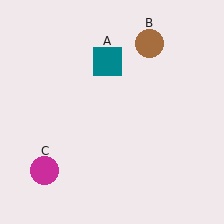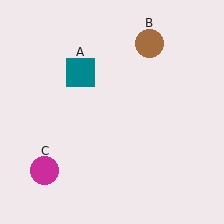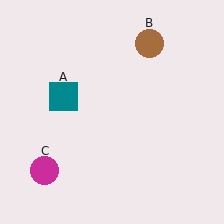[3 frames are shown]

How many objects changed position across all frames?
1 object changed position: teal square (object A).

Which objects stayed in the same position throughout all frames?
Brown circle (object B) and magenta circle (object C) remained stationary.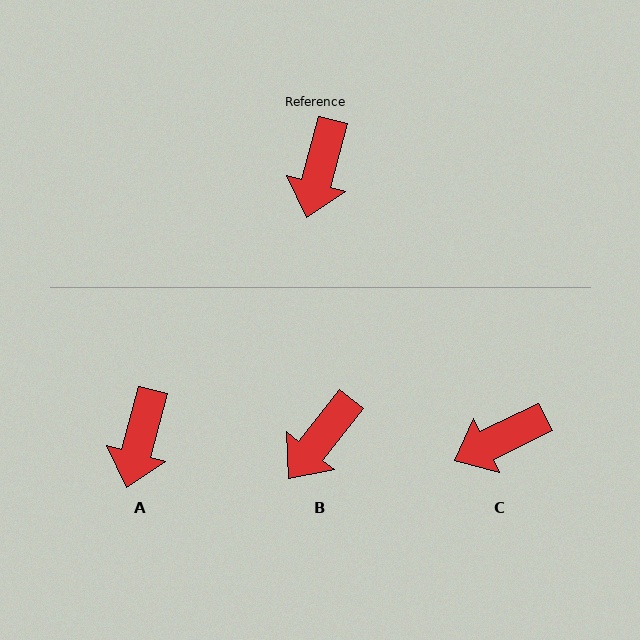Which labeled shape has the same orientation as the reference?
A.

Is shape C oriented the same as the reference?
No, it is off by about 49 degrees.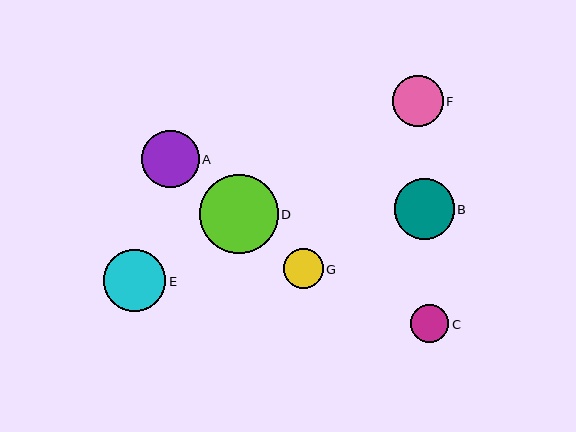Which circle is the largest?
Circle D is the largest with a size of approximately 79 pixels.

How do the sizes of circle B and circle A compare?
Circle B and circle A are approximately the same size.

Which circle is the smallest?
Circle C is the smallest with a size of approximately 38 pixels.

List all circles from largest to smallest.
From largest to smallest: D, E, B, A, F, G, C.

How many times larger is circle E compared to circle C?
Circle E is approximately 1.6 times the size of circle C.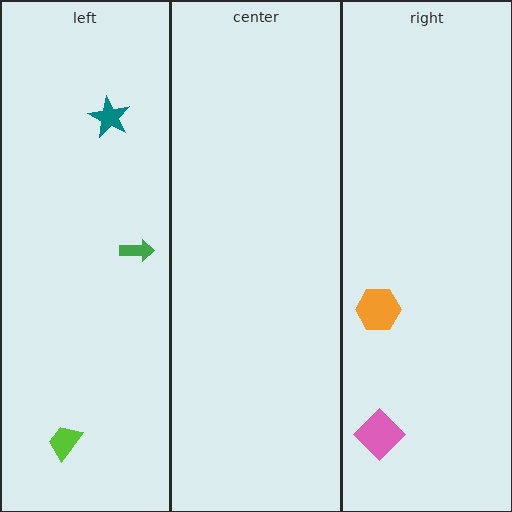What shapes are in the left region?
The green arrow, the lime trapezoid, the teal star.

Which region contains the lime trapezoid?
The left region.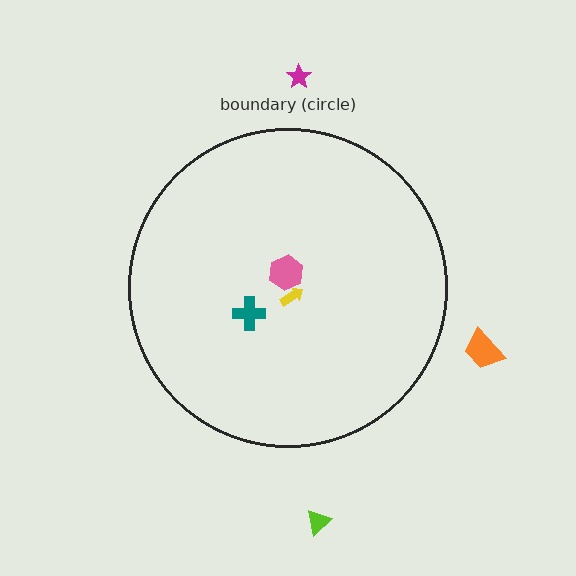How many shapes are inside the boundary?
3 inside, 3 outside.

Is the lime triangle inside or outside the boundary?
Outside.